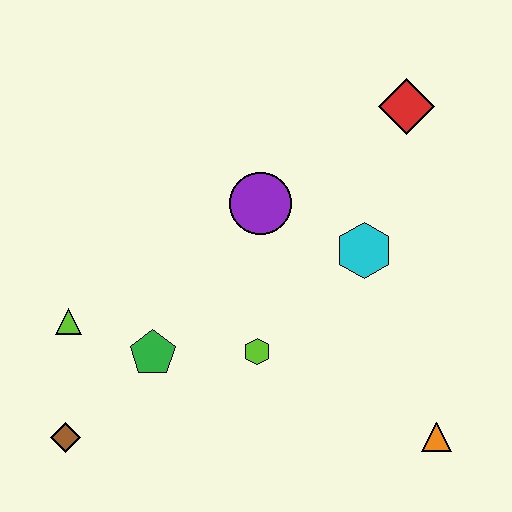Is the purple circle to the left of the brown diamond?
No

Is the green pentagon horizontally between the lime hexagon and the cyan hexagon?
No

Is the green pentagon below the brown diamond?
No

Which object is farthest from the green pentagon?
The red diamond is farthest from the green pentagon.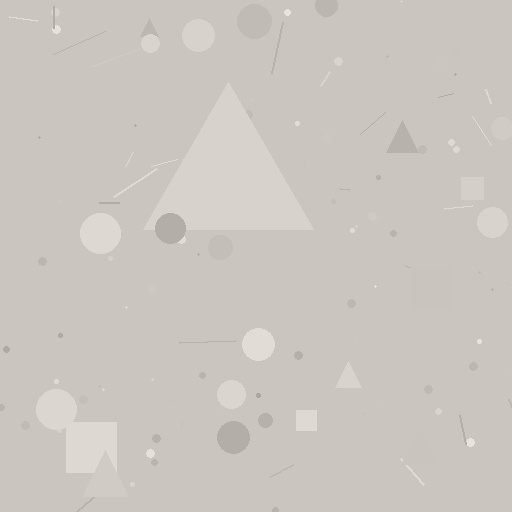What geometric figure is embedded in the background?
A triangle is embedded in the background.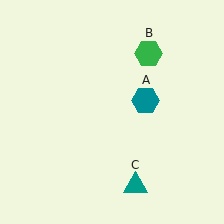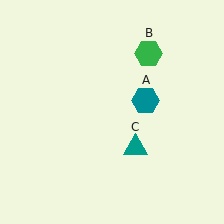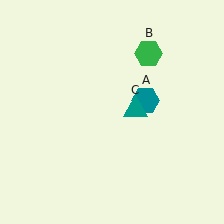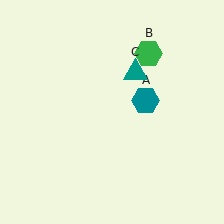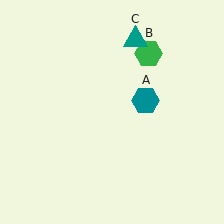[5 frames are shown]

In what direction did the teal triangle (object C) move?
The teal triangle (object C) moved up.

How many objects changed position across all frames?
1 object changed position: teal triangle (object C).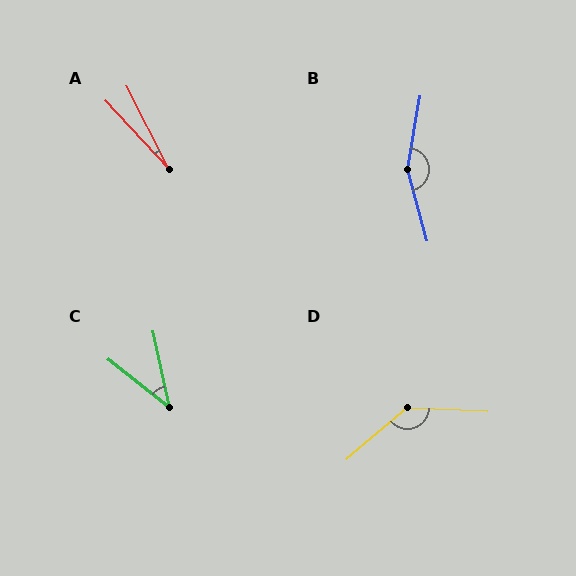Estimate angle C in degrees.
Approximately 40 degrees.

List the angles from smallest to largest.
A (16°), C (40°), D (137°), B (155°).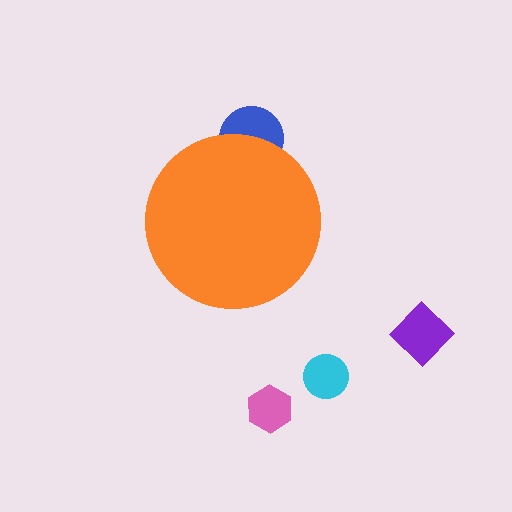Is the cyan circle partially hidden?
No, the cyan circle is fully visible.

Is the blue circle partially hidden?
Yes, the blue circle is partially hidden behind the orange circle.